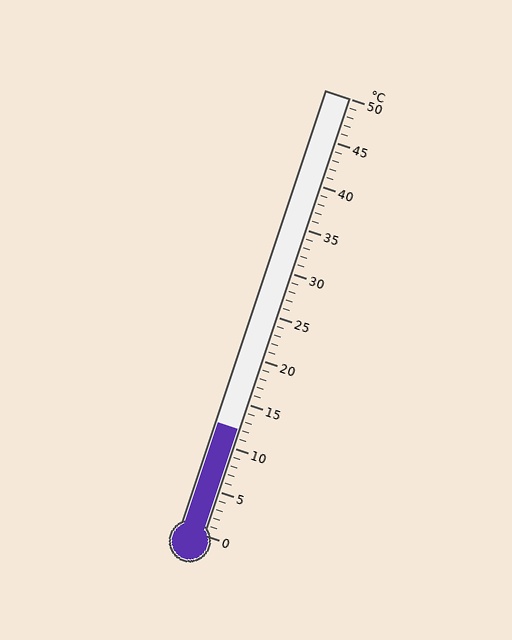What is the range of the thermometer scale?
The thermometer scale ranges from 0°C to 50°C.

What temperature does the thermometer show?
The thermometer shows approximately 12°C.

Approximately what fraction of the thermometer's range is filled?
The thermometer is filled to approximately 25% of its range.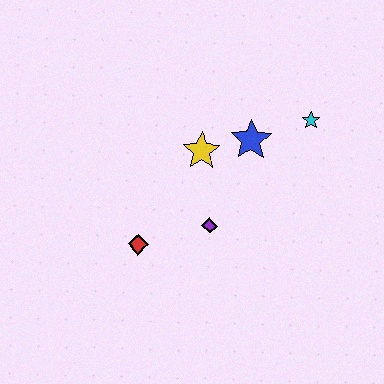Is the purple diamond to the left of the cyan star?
Yes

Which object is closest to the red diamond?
The purple diamond is closest to the red diamond.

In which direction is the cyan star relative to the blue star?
The cyan star is to the right of the blue star.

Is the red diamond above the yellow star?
No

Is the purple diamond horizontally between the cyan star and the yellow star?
Yes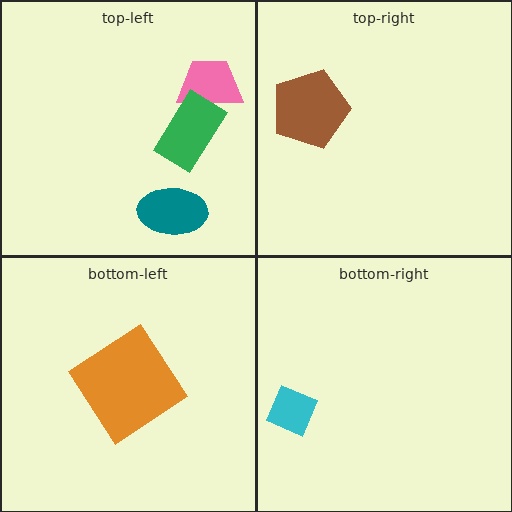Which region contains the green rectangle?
The top-left region.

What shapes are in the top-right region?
The brown pentagon.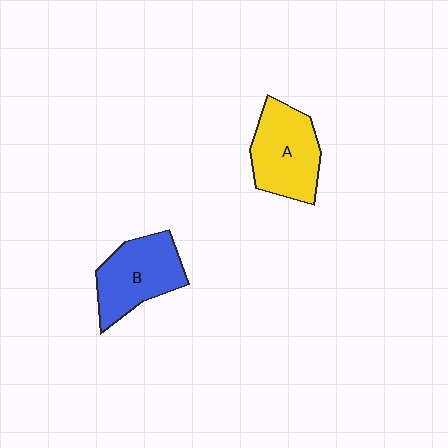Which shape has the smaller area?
Shape B (blue).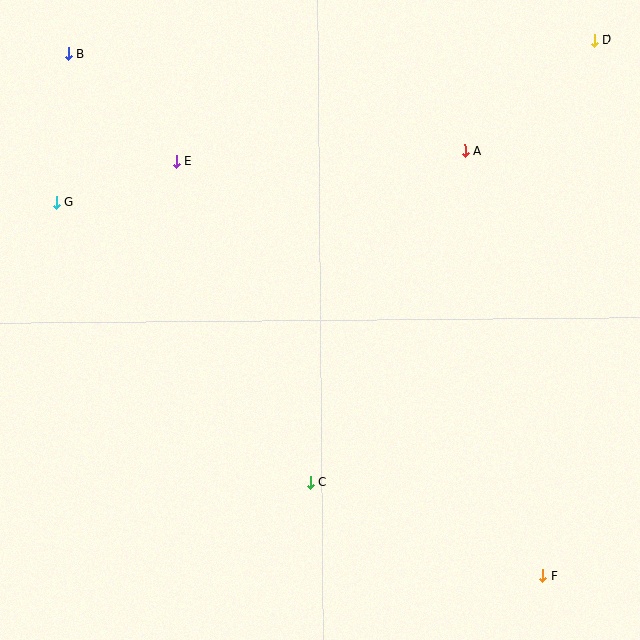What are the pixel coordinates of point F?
Point F is at (543, 576).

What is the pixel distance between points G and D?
The distance between G and D is 562 pixels.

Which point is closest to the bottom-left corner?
Point C is closest to the bottom-left corner.